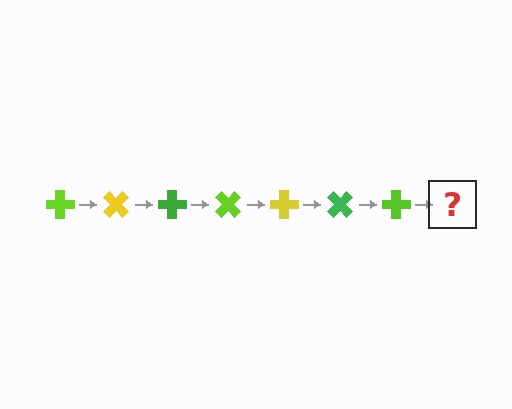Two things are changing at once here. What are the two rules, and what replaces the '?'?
The two rules are that it rotates 45 degrees each step and the color cycles through lime, yellow, and green. The '?' should be a yellow cross, rotated 315 degrees from the start.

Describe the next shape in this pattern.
It should be a yellow cross, rotated 315 degrees from the start.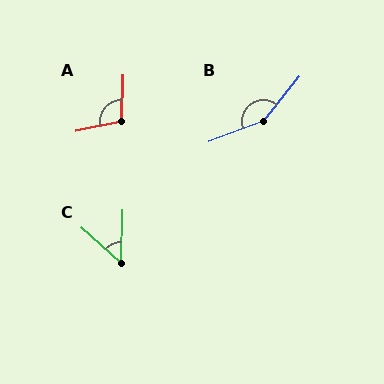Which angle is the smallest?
C, at approximately 49 degrees.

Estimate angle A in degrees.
Approximately 104 degrees.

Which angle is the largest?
B, at approximately 150 degrees.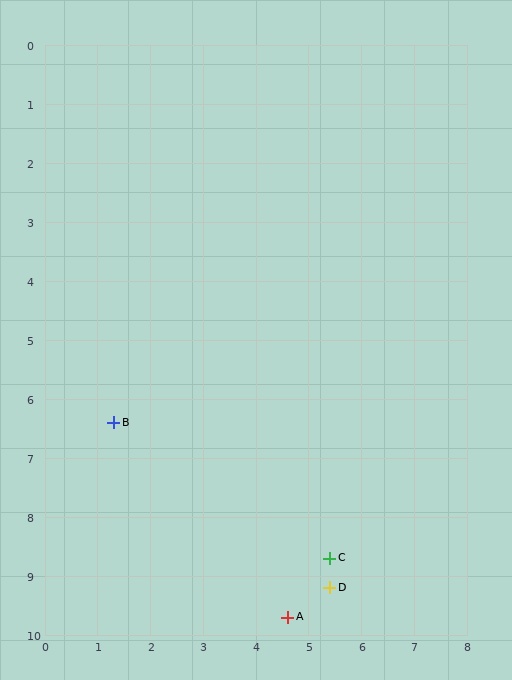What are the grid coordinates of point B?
Point B is at approximately (1.3, 6.4).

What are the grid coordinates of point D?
Point D is at approximately (5.4, 9.2).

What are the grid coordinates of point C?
Point C is at approximately (5.4, 8.7).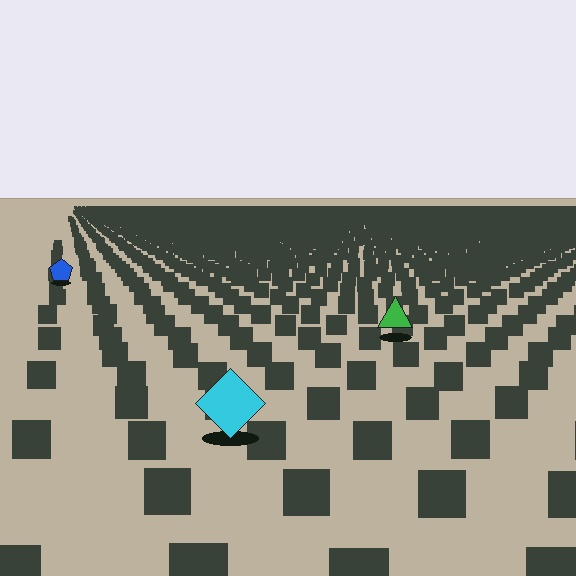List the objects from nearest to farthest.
From nearest to farthest: the cyan diamond, the green triangle, the blue pentagon.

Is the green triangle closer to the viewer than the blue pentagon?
Yes. The green triangle is closer — you can tell from the texture gradient: the ground texture is coarser near it.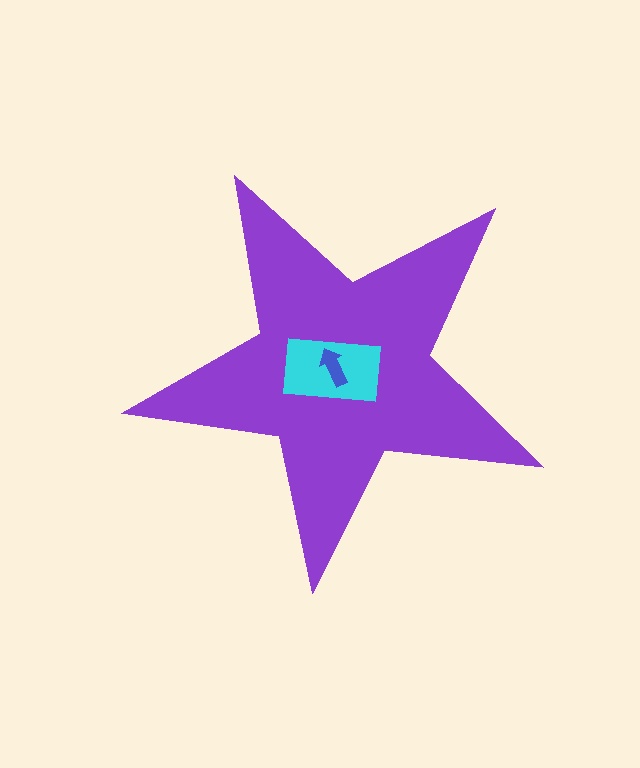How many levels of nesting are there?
3.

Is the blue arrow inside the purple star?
Yes.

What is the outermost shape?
The purple star.